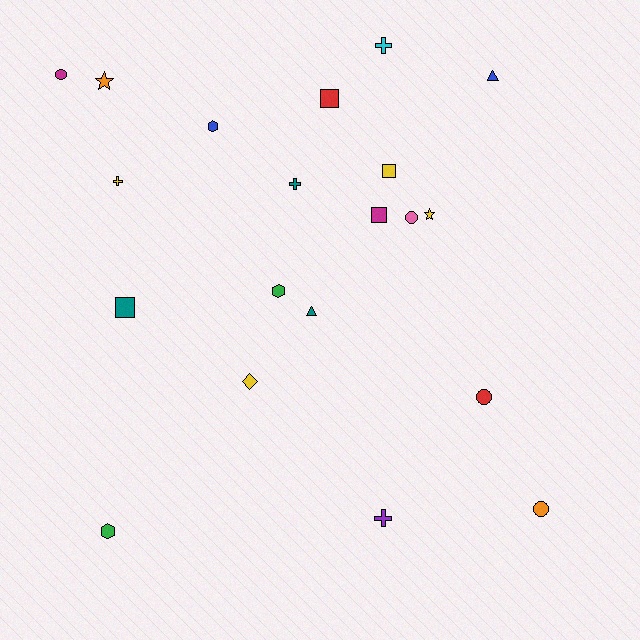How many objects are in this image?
There are 20 objects.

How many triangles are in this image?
There are 2 triangles.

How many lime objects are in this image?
There are no lime objects.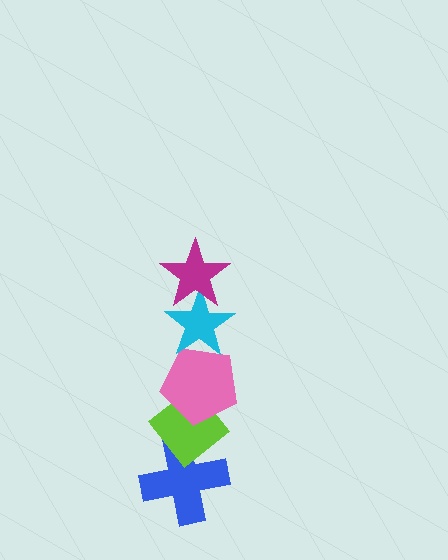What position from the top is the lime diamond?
The lime diamond is 4th from the top.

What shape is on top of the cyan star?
The magenta star is on top of the cyan star.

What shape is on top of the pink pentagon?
The cyan star is on top of the pink pentagon.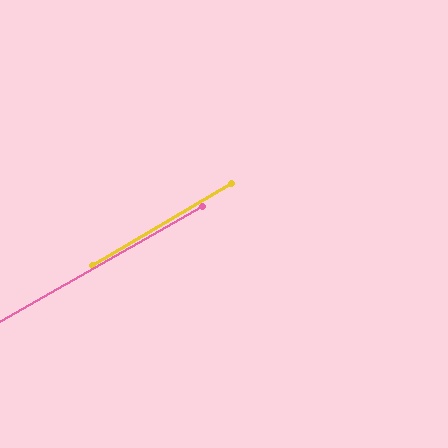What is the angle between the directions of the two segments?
Approximately 1 degree.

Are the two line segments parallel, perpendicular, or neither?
Parallel — their directions differ by only 1.0°.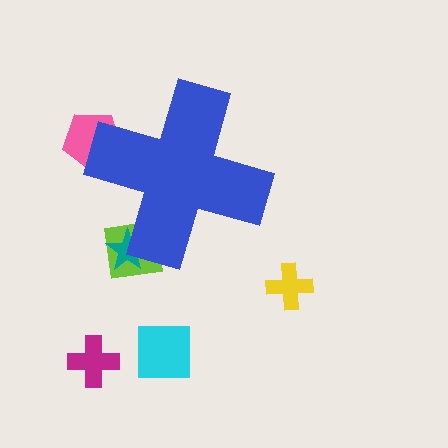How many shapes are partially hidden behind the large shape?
3 shapes are partially hidden.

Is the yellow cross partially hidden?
No, the yellow cross is fully visible.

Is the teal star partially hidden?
Yes, the teal star is partially hidden behind the blue cross.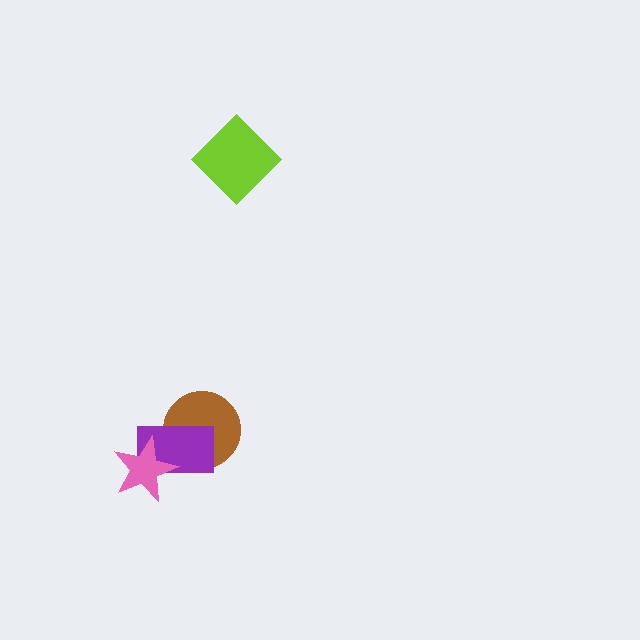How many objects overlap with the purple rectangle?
2 objects overlap with the purple rectangle.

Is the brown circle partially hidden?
Yes, it is partially covered by another shape.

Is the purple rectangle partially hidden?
Yes, it is partially covered by another shape.